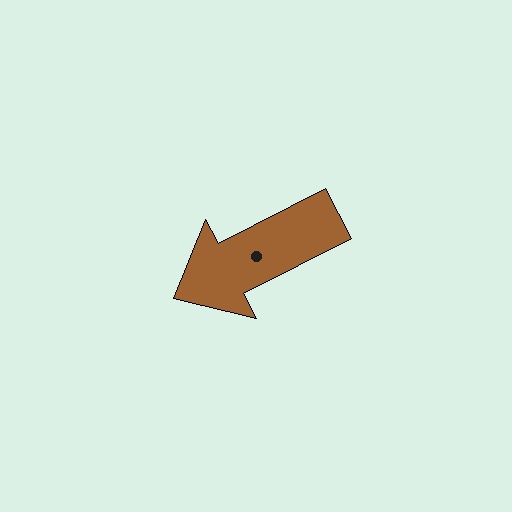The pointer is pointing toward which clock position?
Roughly 8 o'clock.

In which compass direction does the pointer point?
Southwest.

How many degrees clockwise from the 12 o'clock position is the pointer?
Approximately 243 degrees.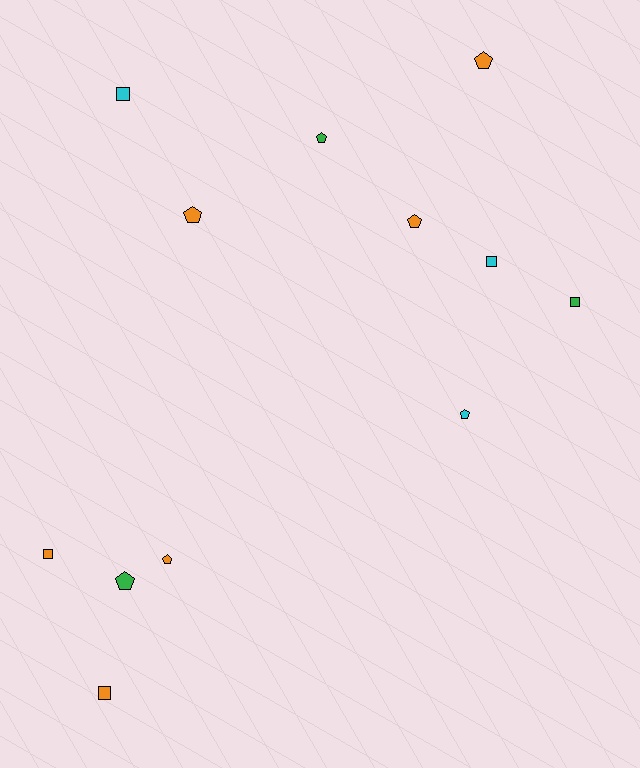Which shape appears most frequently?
Pentagon, with 7 objects.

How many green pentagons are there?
There are 2 green pentagons.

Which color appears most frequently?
Orange, with 6 objects.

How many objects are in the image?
There are 12 objects.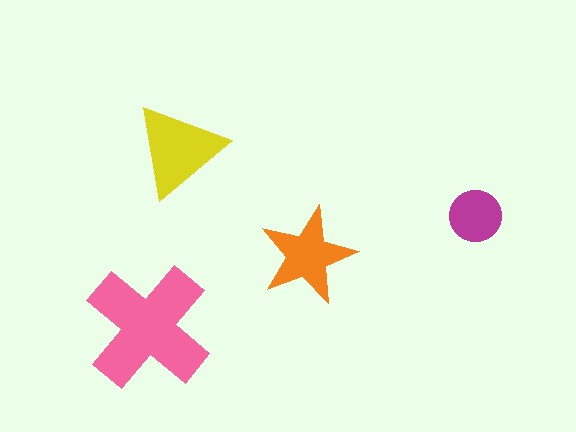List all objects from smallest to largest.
The magenta circle, the orange star, the yellow triangle, the pink cross.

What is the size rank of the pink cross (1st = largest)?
1st.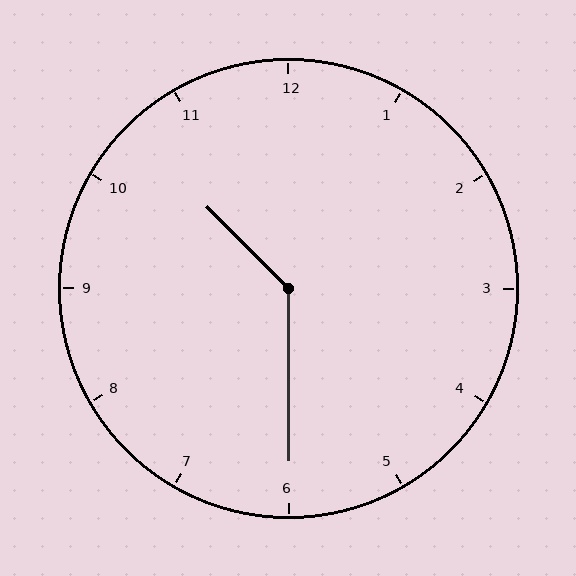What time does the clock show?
10:30.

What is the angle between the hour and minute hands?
Approximately 135 degrees.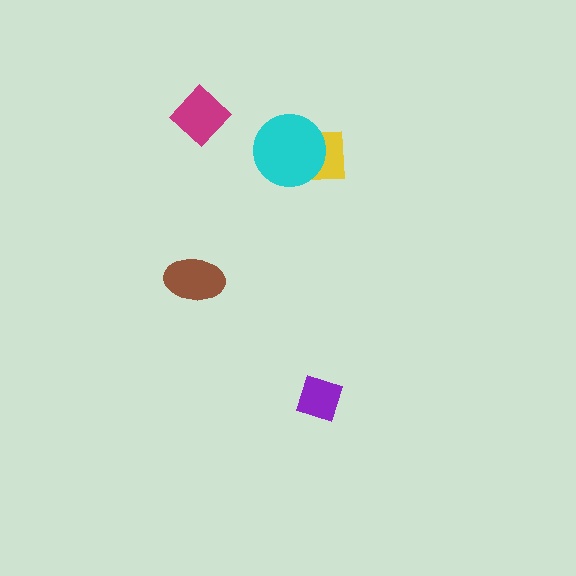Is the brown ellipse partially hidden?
No, no other shape covers it.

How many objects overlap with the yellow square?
1 object overlaps with the yellow square.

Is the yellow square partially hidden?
Yes, it is partially covered by another shape.